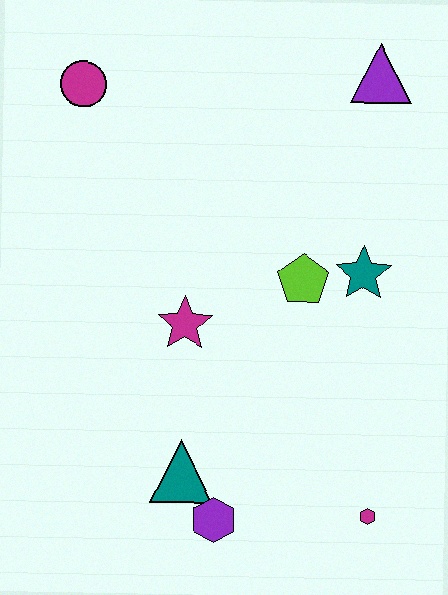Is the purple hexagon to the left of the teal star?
Yes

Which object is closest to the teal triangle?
The purple hexagon is closest to the teal triangle.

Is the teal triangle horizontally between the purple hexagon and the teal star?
No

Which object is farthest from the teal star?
The magenta circle is farthest from the teal star.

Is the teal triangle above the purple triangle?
No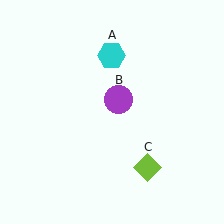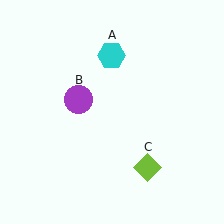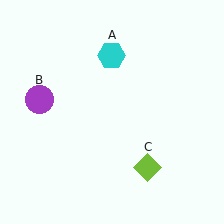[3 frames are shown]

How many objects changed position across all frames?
1 object changed position: purple circle (object B).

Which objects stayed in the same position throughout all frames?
Cyan hexagon (object A) and lime diamond (object C) remained stationary.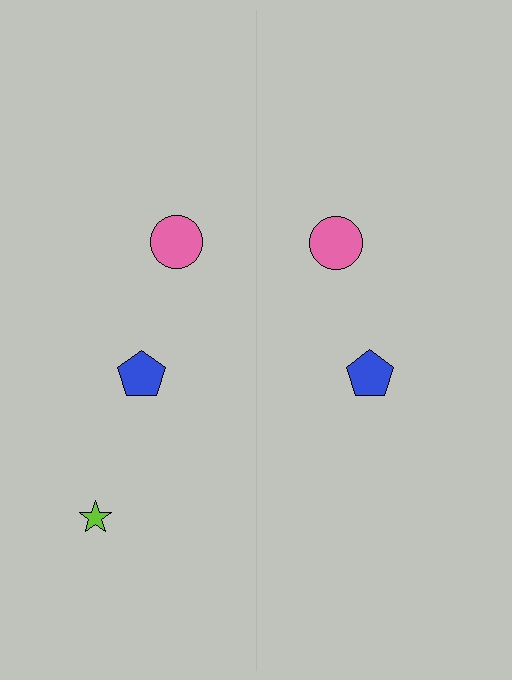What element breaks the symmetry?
A lime star is missing from the right side.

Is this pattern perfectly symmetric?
No, the pattern is not perfectly symmetric. A lime star is missing from the right side.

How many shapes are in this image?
There are 5 shapes in this image.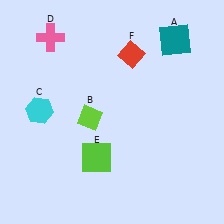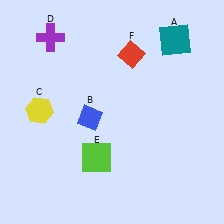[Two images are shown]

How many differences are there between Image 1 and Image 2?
There are 3 differences between the two images.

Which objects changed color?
B changed from lime to blue. C changed from cyan to yellow. D changed from pink to purple.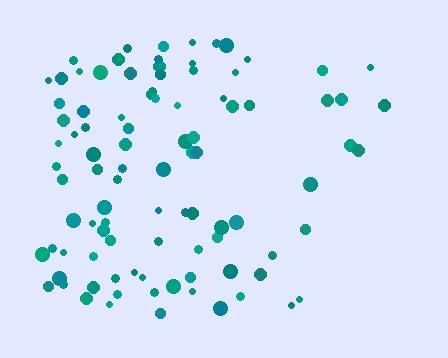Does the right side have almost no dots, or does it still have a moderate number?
Still a moderate number, just noticeably fewer than the left.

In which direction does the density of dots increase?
From right to left, with the left side densest.